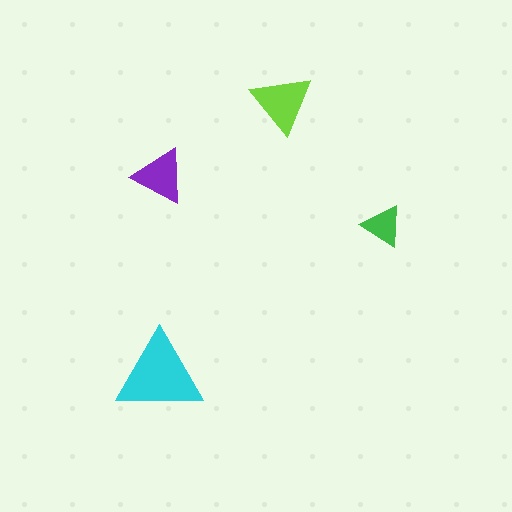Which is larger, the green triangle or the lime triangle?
The lime one.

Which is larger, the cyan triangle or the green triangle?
The cyan one.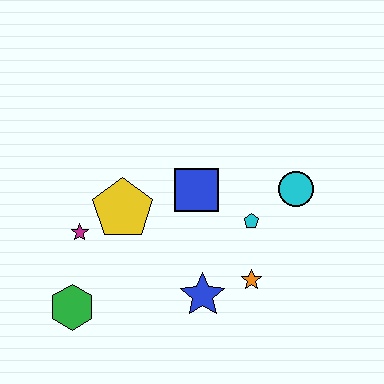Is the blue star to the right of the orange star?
No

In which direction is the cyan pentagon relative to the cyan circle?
The cyan pentagon is to the left of the cyan circle.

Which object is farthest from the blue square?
The green hexagon is farthest from the blue square.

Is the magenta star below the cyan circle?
Yes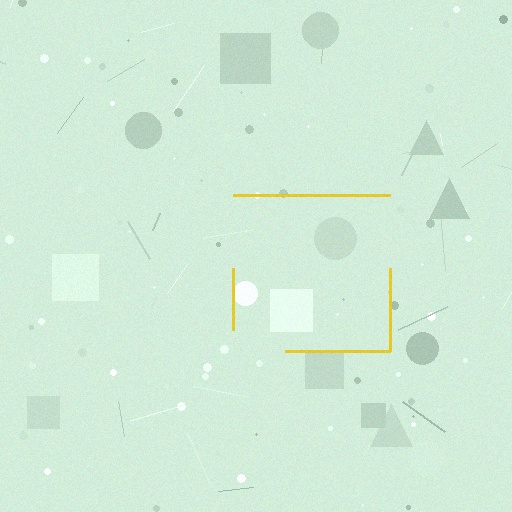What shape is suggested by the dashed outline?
The dashed outline suggests a square.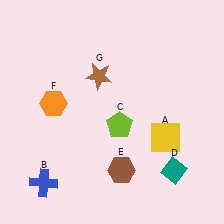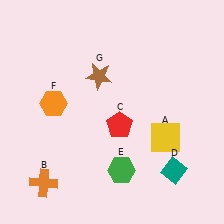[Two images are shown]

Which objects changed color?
B changed from blue to orange. C changed from lime to red. E changed from brown to green.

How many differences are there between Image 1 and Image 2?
There are 3 differences between the two images.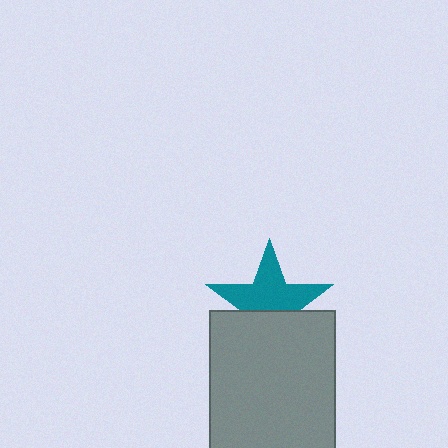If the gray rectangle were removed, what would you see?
You would see the complete teal star.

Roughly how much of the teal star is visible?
About half of it is visible (roughly 60%).